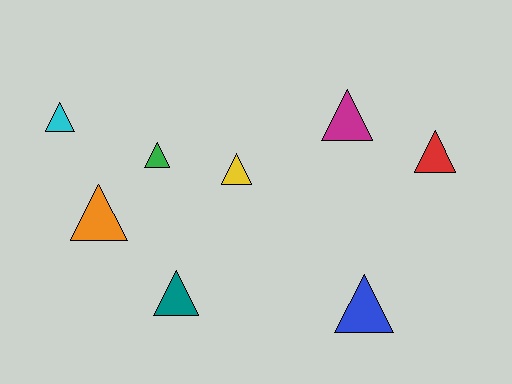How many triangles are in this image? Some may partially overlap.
There are 8 triangles.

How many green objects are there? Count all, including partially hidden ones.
There is 1 green object.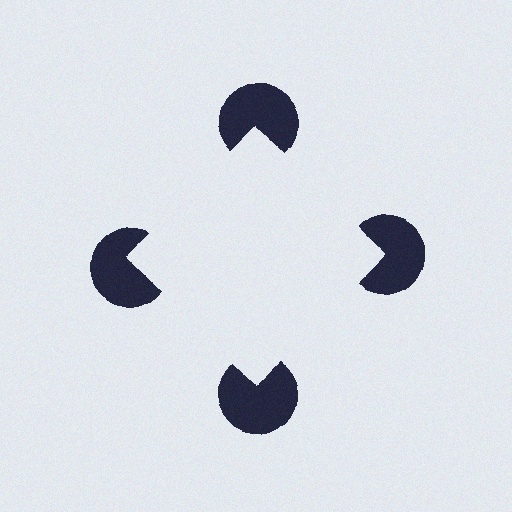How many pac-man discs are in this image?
There are 4 — one at each vertex of the illusory square.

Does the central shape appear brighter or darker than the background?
It typically appears slightly brighter than the background, even though no actual brightness change is drawn.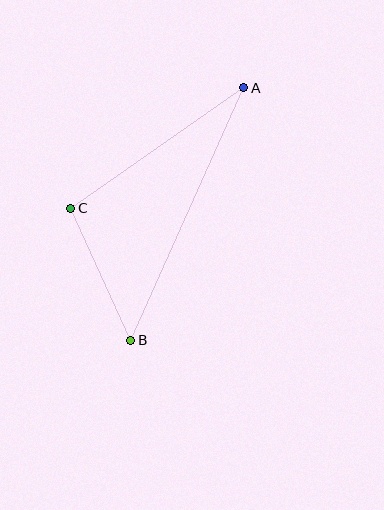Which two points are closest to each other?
Points B and C are closest to each other.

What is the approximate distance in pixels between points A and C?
The distance between A and C is approximately 211 pixels.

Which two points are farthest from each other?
Points A and B are farthest from each other.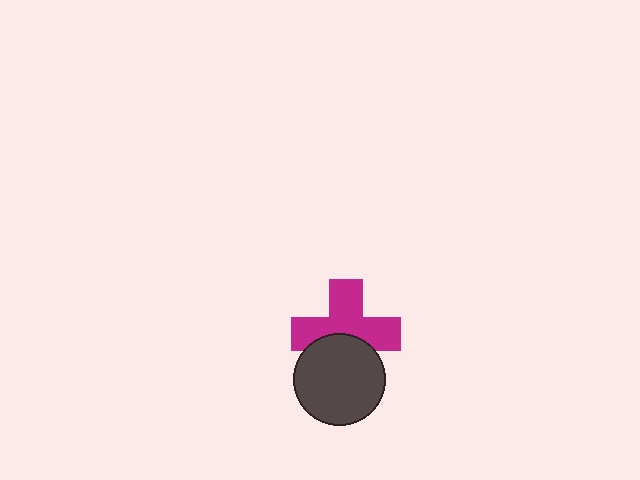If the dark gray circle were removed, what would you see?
You would see the complete magenta cross.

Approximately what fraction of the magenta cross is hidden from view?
Roughly 35% of the magenta cross is hidden behind the dark gray circle.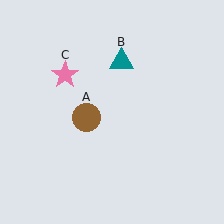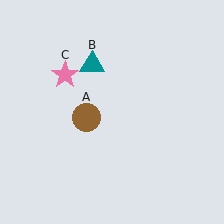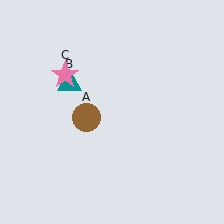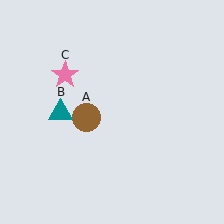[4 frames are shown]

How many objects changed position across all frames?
1 object changed position: teal triangle (object B).